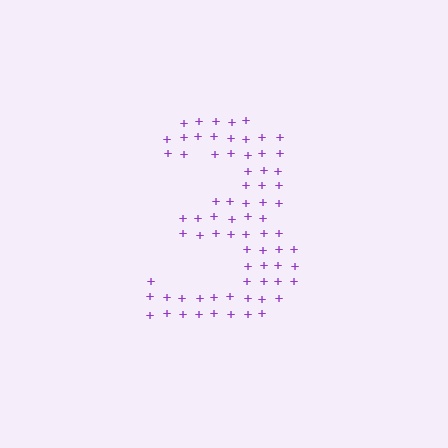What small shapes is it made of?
It is made of small plus signs.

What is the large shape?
The large shape is the digit 3.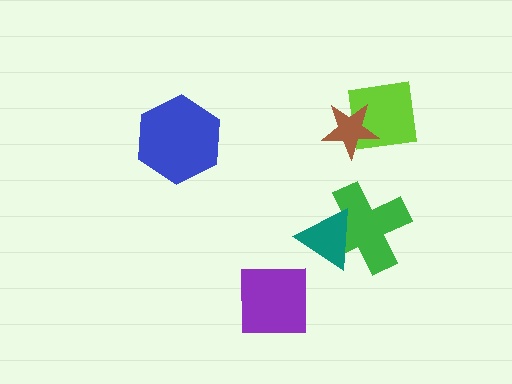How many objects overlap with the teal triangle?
1 object overlaps with the teal triangle.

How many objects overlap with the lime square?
1 object overlaps with the lime square.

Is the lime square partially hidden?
Yes, it is partially covered by another shape.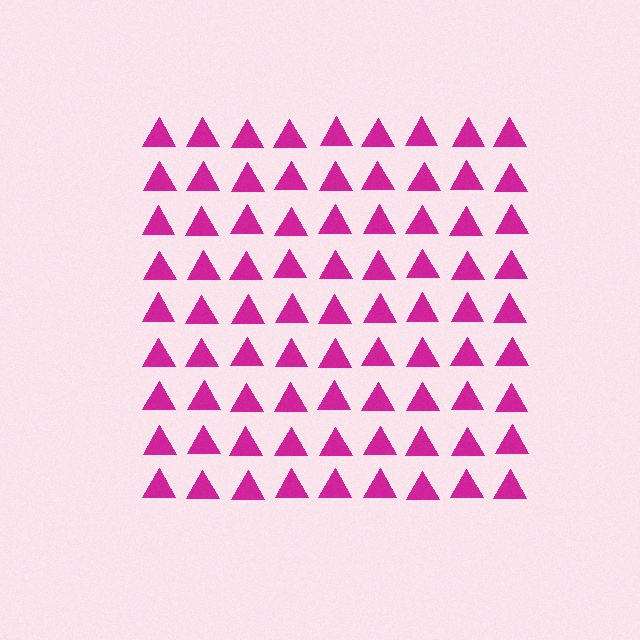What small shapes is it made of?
It is made of small triangles.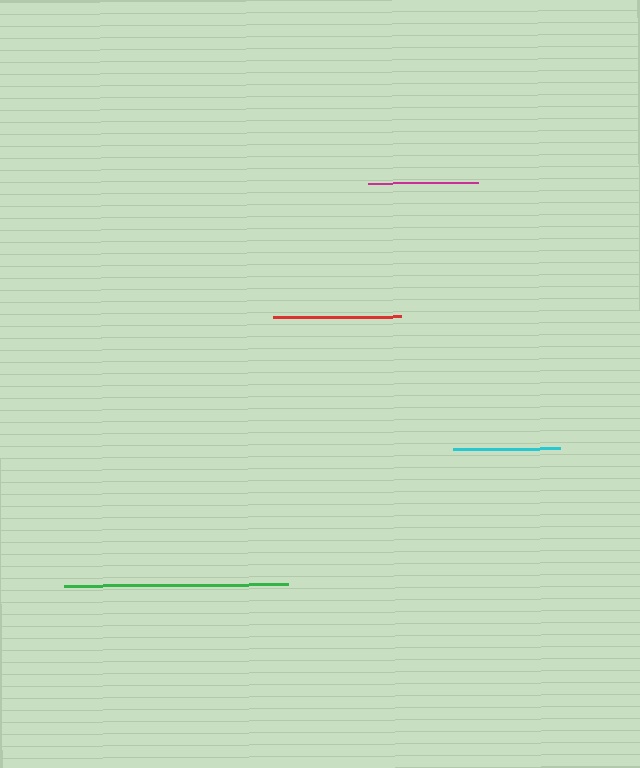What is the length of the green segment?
The green segment is approximately 224 pixels long.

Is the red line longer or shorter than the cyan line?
The red line is longer than the cyan line.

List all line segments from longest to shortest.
From longest to shortest: green, red, magenta, cyan.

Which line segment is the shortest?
The cyan line is the shortest at approximately 107 pixels.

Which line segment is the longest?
The green line is the longest at approximately 224 pixels.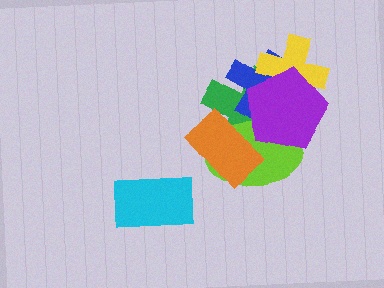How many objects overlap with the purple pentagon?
4 objects overlap with the purple pentagon.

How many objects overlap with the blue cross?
4 objects overlap with the blue cross.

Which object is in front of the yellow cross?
The purple pentagon is in front of the yellow cross.